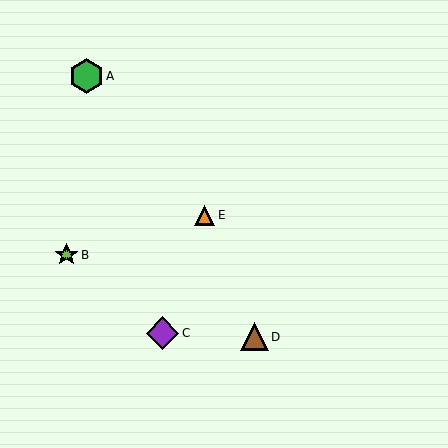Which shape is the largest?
The green hexagon (labeled A) is the largest.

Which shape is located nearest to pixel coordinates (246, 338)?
The brown triangle (labeled D) at (254, 337) is nearest to that location.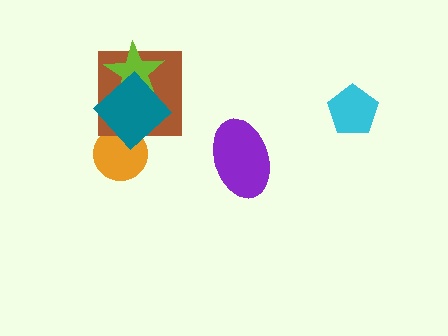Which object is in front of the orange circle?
The teal diamond is in front of the orange circle.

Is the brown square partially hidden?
Yes, it is partially covered by another shape.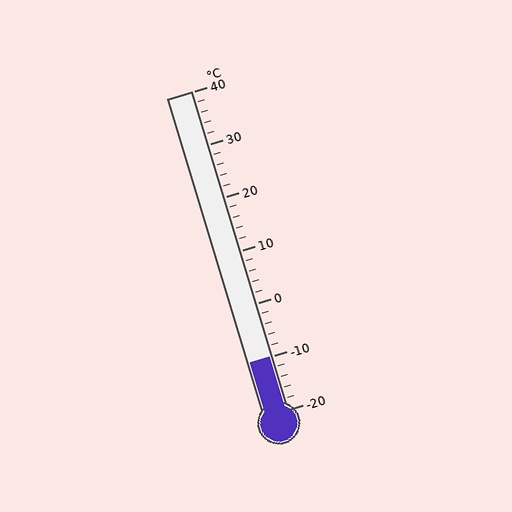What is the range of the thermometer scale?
The thermometer scale ranges from -20°C to 40°C.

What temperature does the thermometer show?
The thermometer shows approximately -10°C.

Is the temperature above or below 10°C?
The temperature is below 10°C.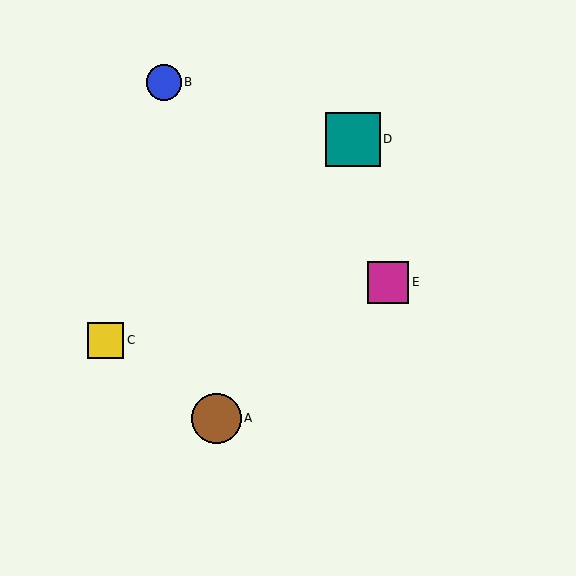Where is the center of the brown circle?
The center of the brown circle is at (216, 418).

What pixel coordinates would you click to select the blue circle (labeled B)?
Click at (164, 82) to select the blue circle B.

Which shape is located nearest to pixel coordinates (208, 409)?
The brown circle (labeled A) at (216, 418) is nearest to that location.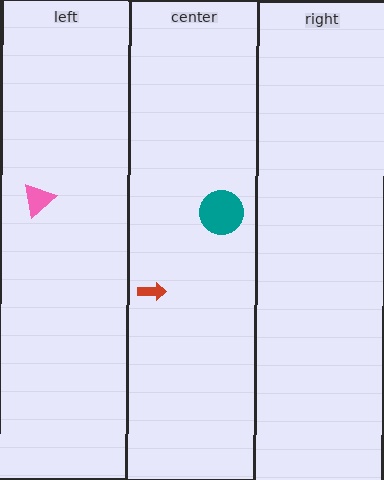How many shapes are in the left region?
1.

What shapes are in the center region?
The teal circle, the red arrow.